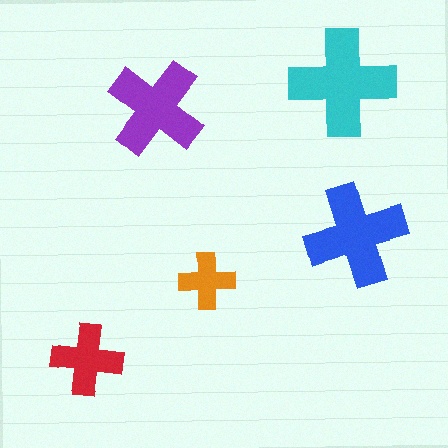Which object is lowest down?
The red cross is bottommost.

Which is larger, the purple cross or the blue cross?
The blue one.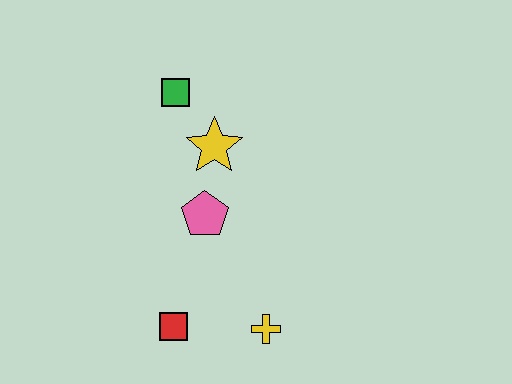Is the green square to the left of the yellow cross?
Yes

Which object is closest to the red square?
The yellow cross is closest to the red square.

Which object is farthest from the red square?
The green square is farthest from the red square.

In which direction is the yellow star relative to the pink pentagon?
The yellow star is above the pink pentagon.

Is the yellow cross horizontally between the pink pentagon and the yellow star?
No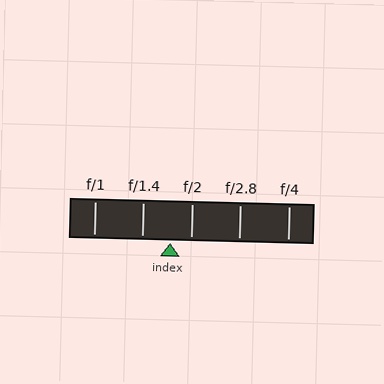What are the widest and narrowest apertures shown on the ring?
The widest aperture shown is f/1 and the narrowest is f/4.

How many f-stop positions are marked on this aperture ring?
There are 5 f-stop positions marked.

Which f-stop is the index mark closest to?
The index mark is closest to f/2.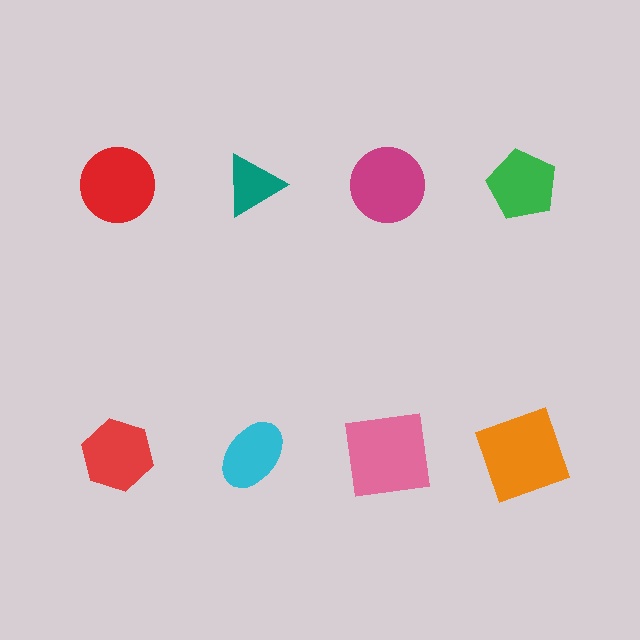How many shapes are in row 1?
4 shapes.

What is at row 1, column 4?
A green pentagon.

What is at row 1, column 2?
A teal triangle.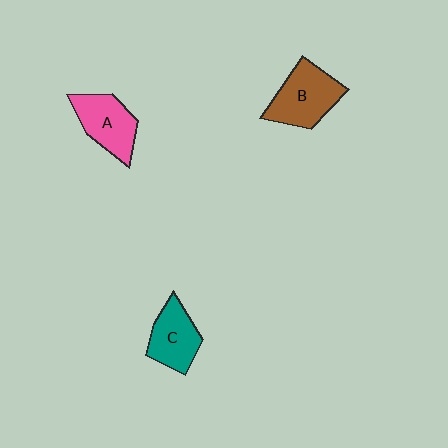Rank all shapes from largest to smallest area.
From largest to smallest: B (brown), A (pink), C (teal).